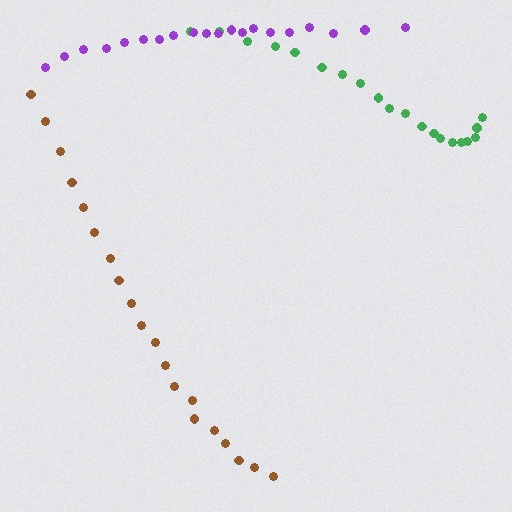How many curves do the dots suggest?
There are 3 distinct paths.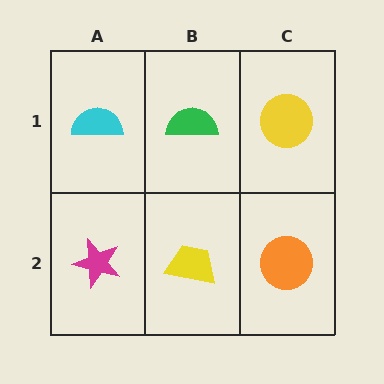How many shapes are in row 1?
3 shapes.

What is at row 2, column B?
A yellow trapezoid.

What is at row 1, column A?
A cyan semicircle.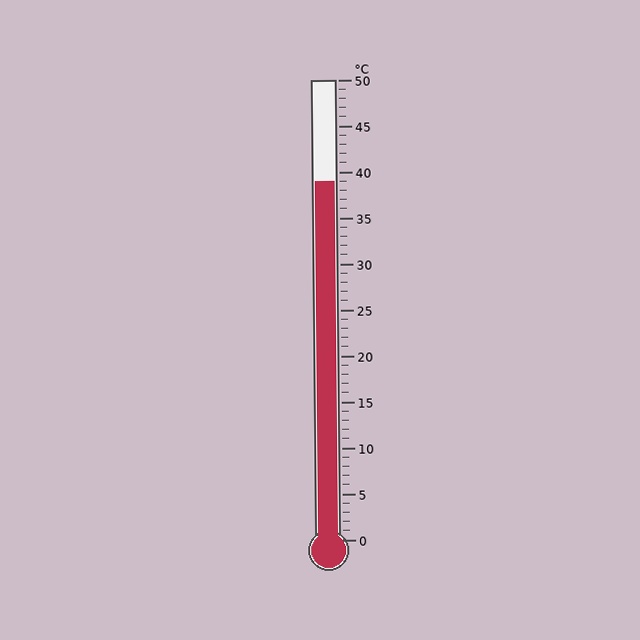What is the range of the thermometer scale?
The thermometer scale ranges from 0°C to 50°C.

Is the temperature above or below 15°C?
The temperature is above 15°C.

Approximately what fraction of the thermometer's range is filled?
The thermometer is filled to approximately 80% of its range.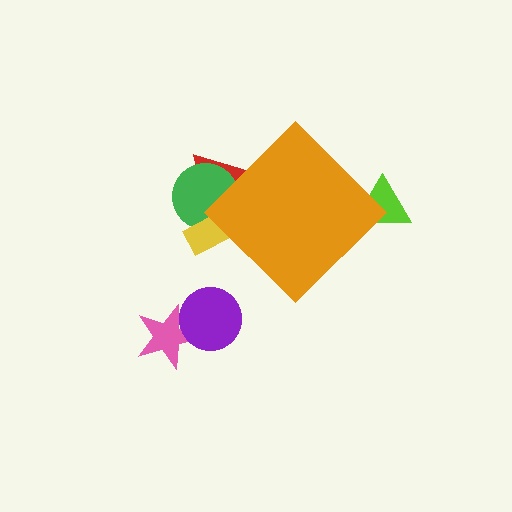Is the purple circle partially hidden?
No, the purple circle is fully visible.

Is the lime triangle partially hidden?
Yes, the lime triangle is partially hidden behind the orange diamond.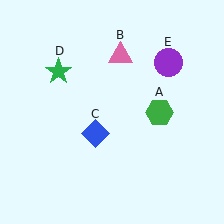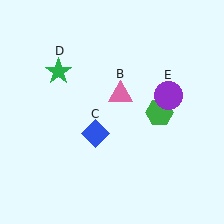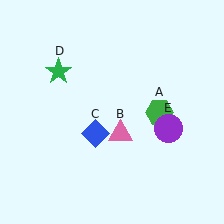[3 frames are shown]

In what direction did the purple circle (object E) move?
The purple circle (object E) moved down.